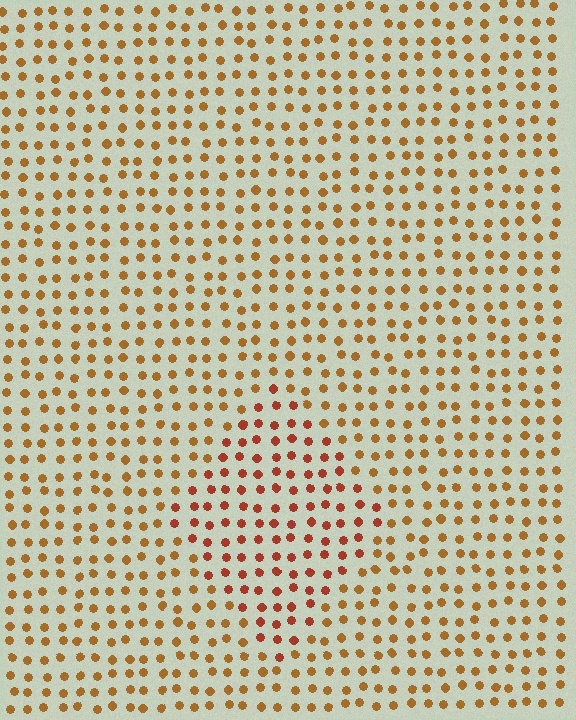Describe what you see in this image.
The image is filled with small brown elements in a uniform arrangement. A diamond-shaped region is visible where the elements are tinted to a slightly different hue, forming a subtle color boundary.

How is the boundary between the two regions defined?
The boundary is defined purely by a slight shift in hue (about 26 degrees). Spacing, size, and orientation are identical on both sides.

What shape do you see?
I see a diamond.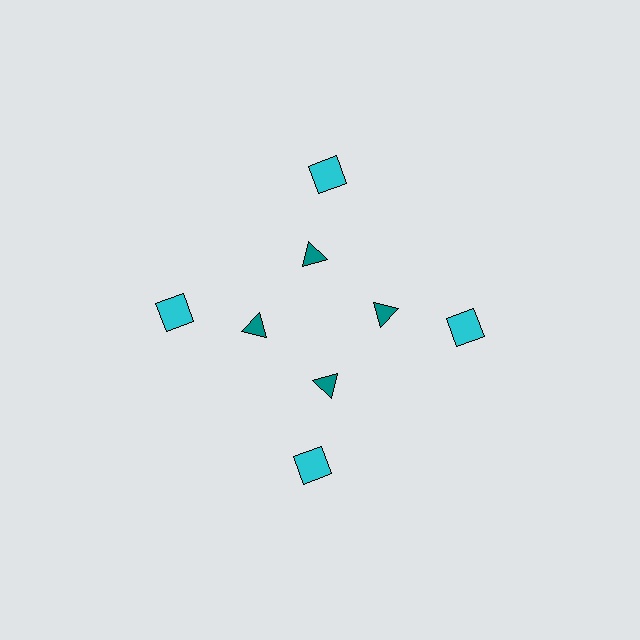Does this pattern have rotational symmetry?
Yes, this pattern has 4-fold rotational symmetry. It looks the same after rotating 90 degrees around the center.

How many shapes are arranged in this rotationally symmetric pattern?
There are 8 shapes, arranged in 4 groups of 2.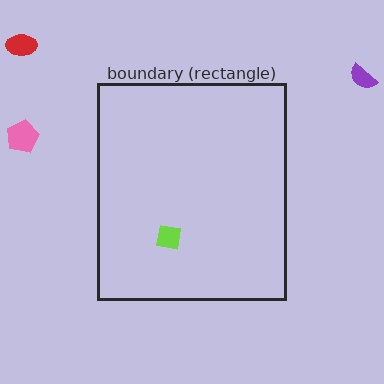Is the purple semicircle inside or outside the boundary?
Outside.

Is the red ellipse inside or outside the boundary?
Outside.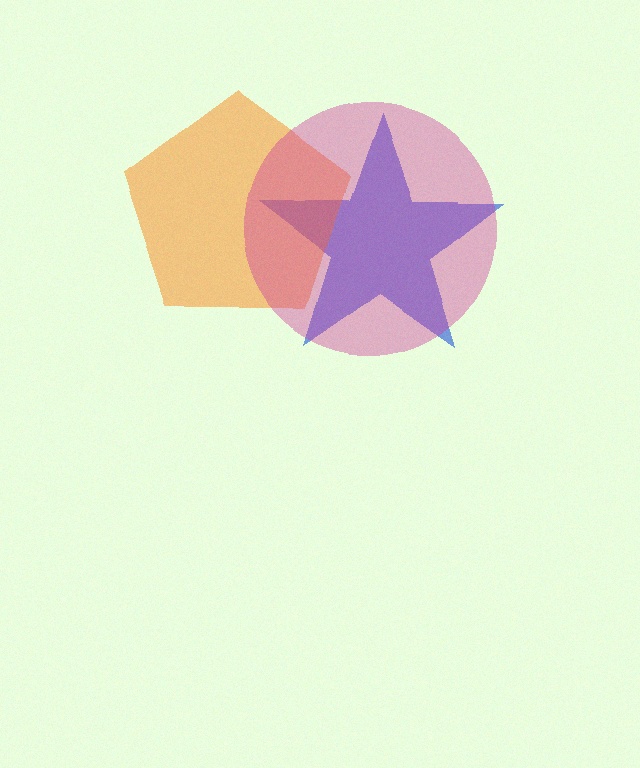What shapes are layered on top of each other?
The layered shapes are: a blue star, an orange pentagon, a magenta circle.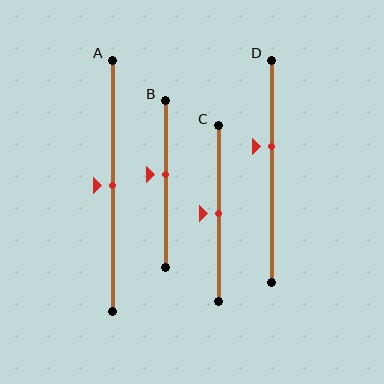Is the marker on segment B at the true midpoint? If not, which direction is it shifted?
No, the marker on segment B is shifted upward by about 6% of the segment length.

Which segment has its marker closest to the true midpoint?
Segment A has its marker closest to the true midpoint.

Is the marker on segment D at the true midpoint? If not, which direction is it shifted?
No, the marker on segment D is shifted upward by about 11% of the segment length.